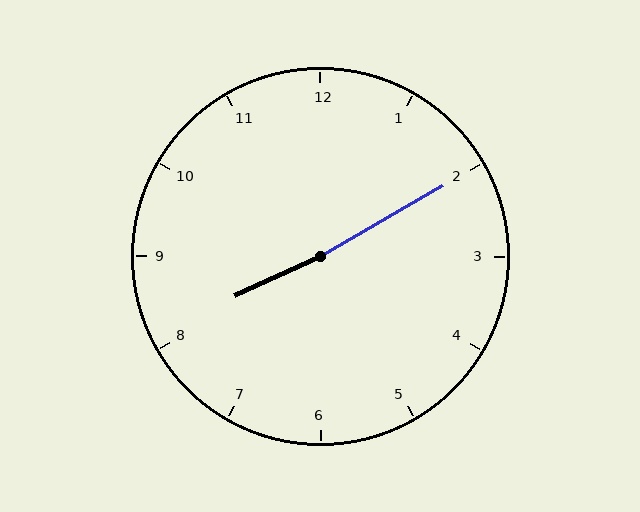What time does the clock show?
8:10.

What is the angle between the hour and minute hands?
Approximately 175 degrees.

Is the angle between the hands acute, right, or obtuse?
It is obtuse.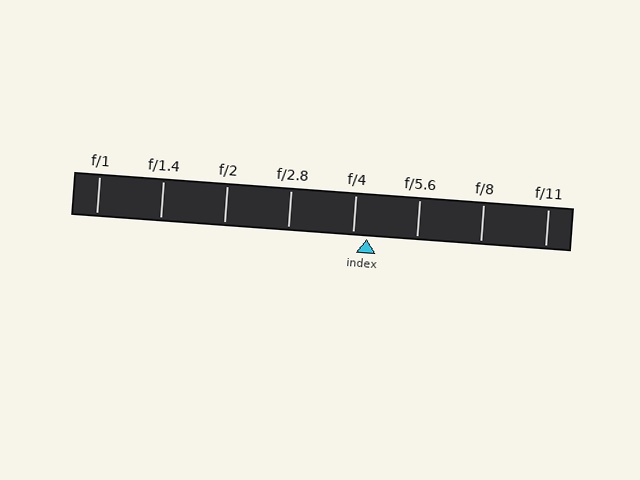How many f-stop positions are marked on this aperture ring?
There are 8 f-stop positions marked.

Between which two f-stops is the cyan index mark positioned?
The index mark is between f/4 and f/5.6.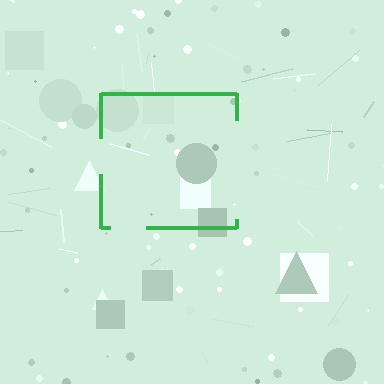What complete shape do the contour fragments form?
The contour fragments form a square.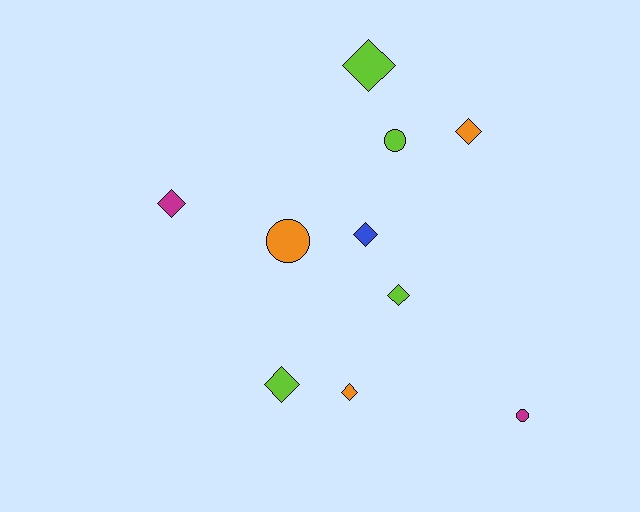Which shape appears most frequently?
Diamond, with 7 objects.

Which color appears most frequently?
Lime, with 4 objects.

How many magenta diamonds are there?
There is 1 magenta diamond.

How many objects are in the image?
There are 10 objects.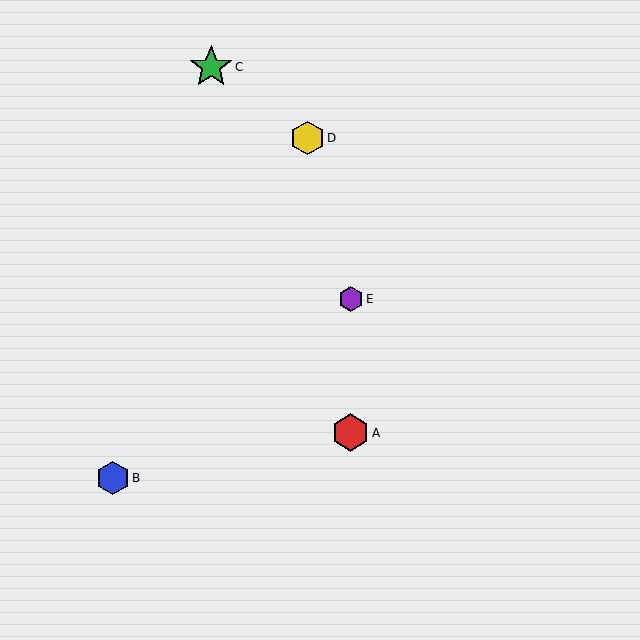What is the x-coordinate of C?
Object C is at x≈211.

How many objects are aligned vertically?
2 objects (A, E) are aligned vertically.